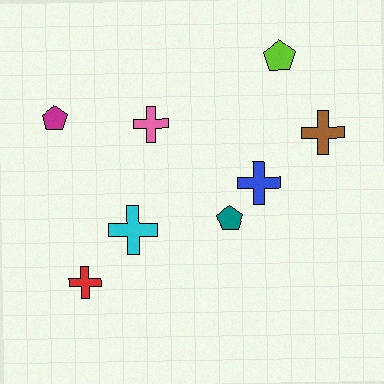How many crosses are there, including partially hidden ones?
There are 5 crosses.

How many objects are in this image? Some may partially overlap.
There are 8 objects.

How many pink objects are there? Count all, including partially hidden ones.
There is 1 pink object.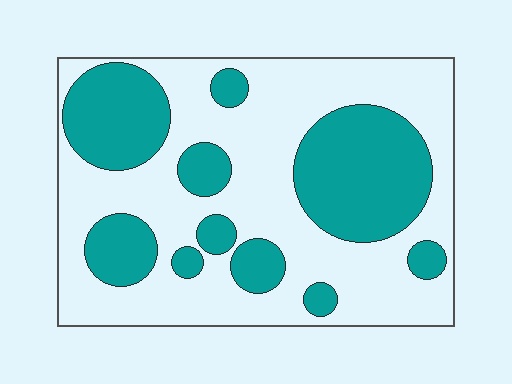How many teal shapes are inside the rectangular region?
10.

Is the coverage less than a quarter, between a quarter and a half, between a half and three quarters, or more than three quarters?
Between a quarter and a half.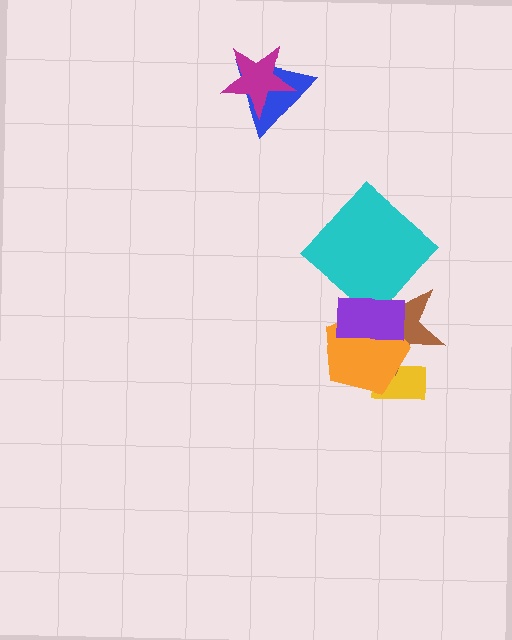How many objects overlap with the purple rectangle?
3 objects overlap with the purple rectangle.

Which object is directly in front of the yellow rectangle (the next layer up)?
The brown star is directly in front of the yellow rectangle.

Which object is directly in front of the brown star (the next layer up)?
The cyan diamond is directly in front of the brown star.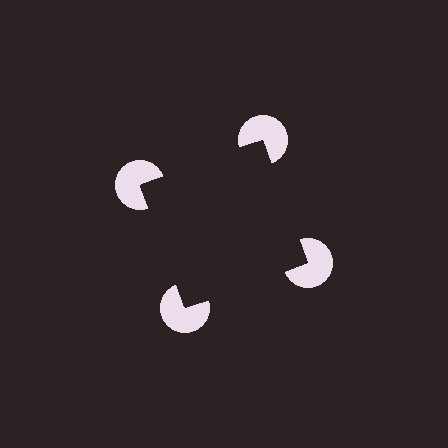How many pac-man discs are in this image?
There are 4 — one at each vertex of the illusory square.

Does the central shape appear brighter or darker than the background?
It typically appears slightly darker than the background, even though no actual brightness change is drawn.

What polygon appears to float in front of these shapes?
An illusory square — its edges are inferred from the aligned wedge cuts in the pac-man discs, not physically drawn.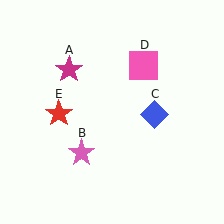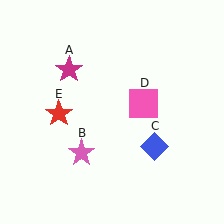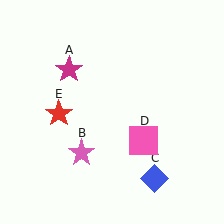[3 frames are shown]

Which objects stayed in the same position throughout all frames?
Magenta star (object A) and pink star (object B) and red star (object E) remained stationary.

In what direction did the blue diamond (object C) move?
The blue diamond (object C) moved down.